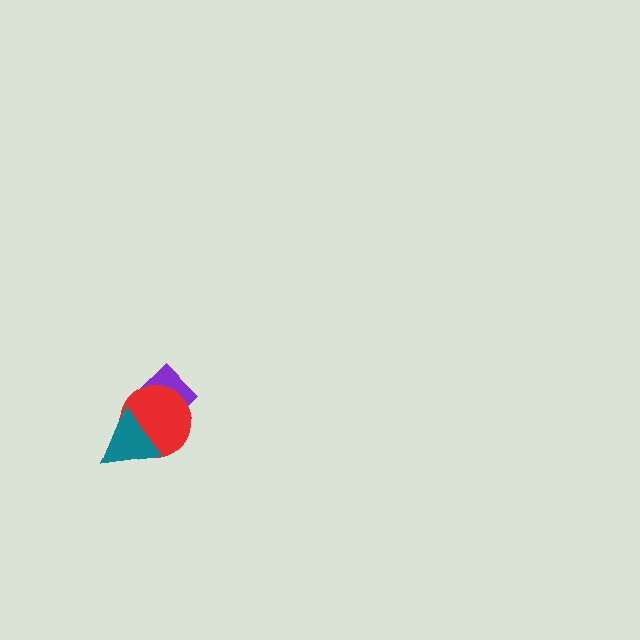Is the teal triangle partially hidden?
No, no other shape covers it.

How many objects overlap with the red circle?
2 objects overlap with the red circle.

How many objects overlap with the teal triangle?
2 objects overlap with the teal triangle.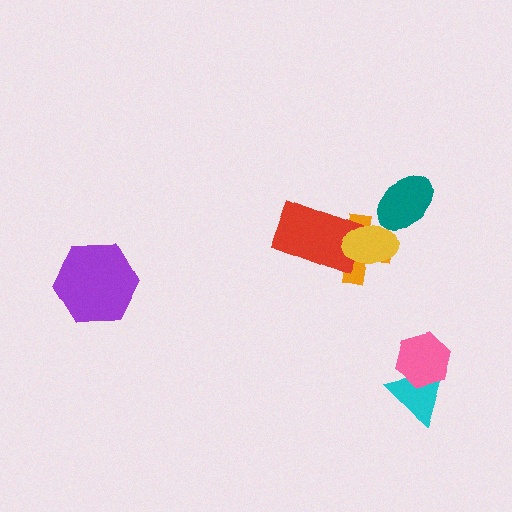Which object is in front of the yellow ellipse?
The teal ellipse is in front of the yellow ellipse.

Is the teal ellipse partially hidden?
No, no other shape covers it.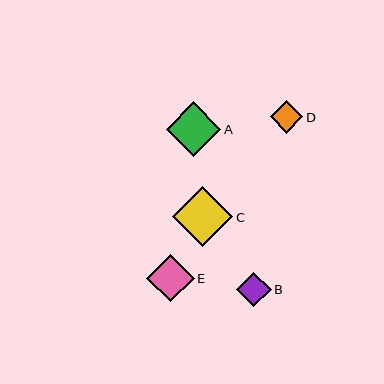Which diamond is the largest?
Diamond C is the largest with a size of approximately 61 pixels.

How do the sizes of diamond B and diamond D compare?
Diamond B and diamond D are approximately the same size.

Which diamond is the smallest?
Diamond D is the smallest with a size of approximately 33 pixels.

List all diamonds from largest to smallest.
From largest to smallest: C, A, E, B, D.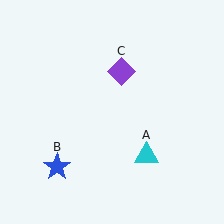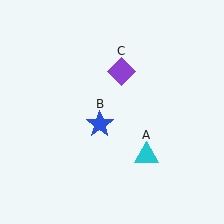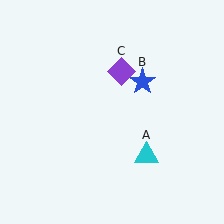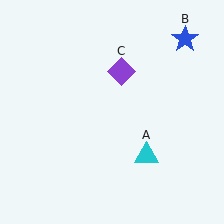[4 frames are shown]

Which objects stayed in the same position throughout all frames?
Cyan triangle (object A) and purple diamond (object C) remained stationary.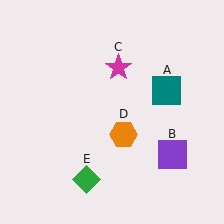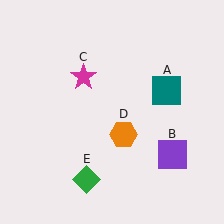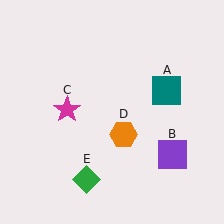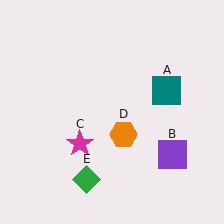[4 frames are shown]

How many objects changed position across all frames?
1 object changed position: magenta star (object C).